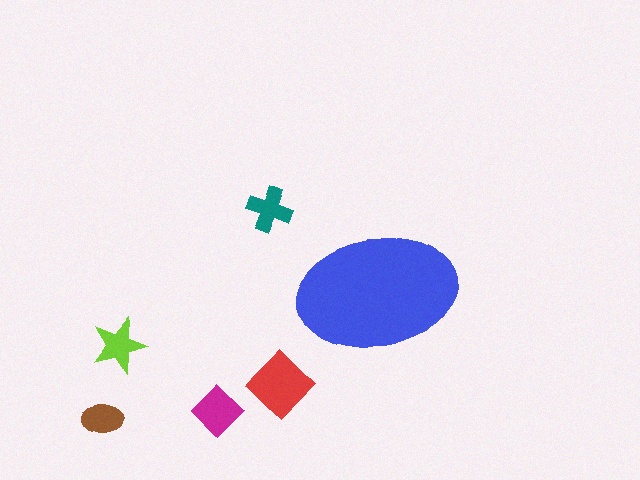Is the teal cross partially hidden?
No, the teal cross is fully visible.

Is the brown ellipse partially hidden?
No, the brown ellipse is fully visible.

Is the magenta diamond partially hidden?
No, the magenta diamond is fully visible.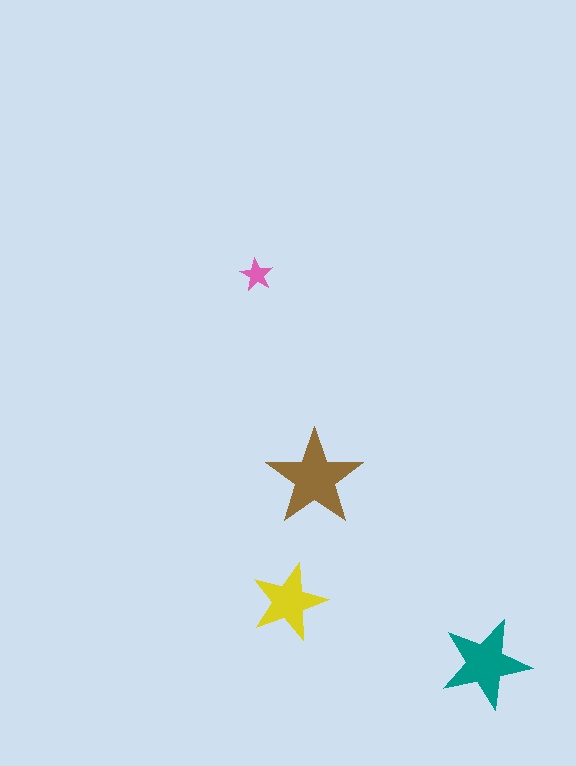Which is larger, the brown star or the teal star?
The brown one.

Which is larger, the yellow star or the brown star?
The brown one.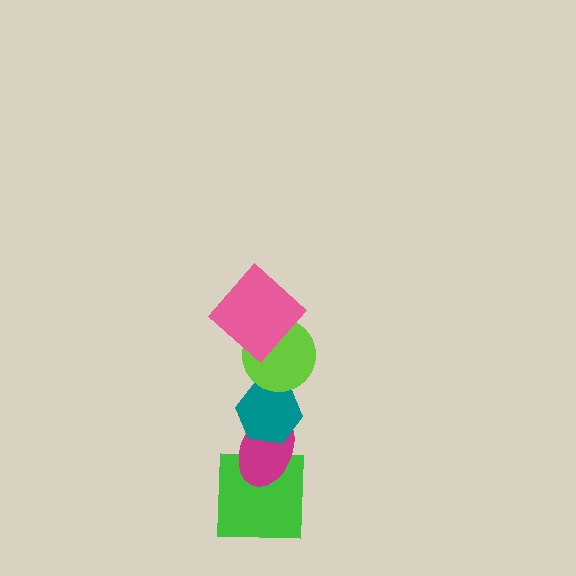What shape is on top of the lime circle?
The pink diamond is on top of the lime circle.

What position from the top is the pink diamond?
The pink diamond is 1st from the top.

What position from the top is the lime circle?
The lime circle is 2nd from the top.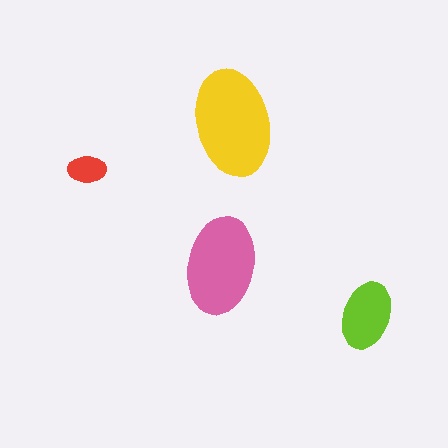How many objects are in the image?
There are 4 objects in the image.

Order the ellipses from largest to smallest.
the yellow one, the pink one, the lime one, the red one.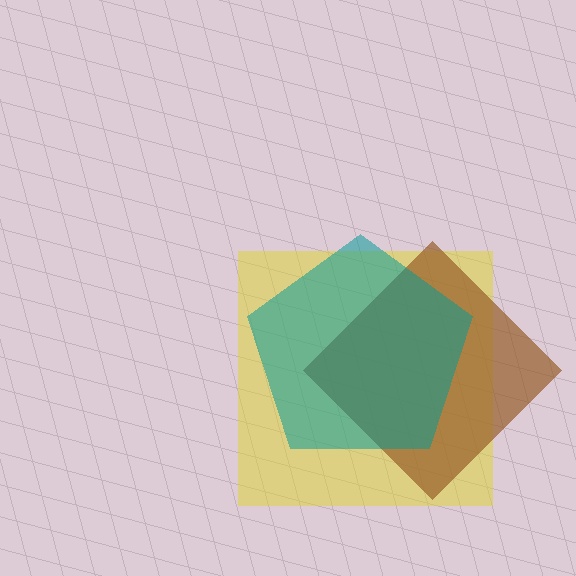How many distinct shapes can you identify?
There are 3 distinct shapes: a yellow square, a brown diamond, a teal pentagon.